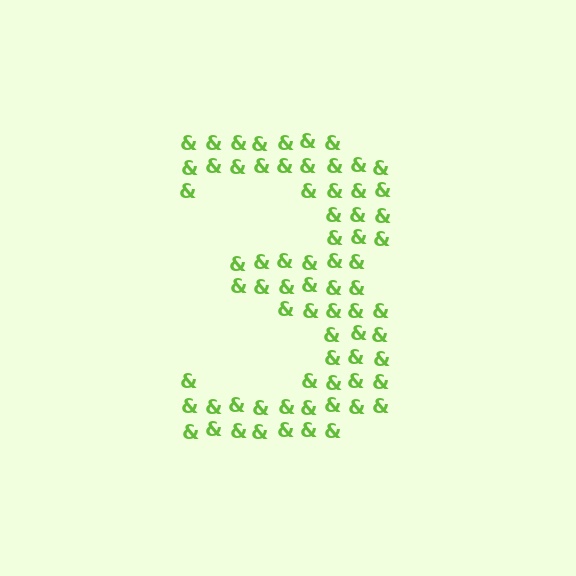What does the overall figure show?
The overall figure shows the digit 3.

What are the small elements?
The small elements are ampersands.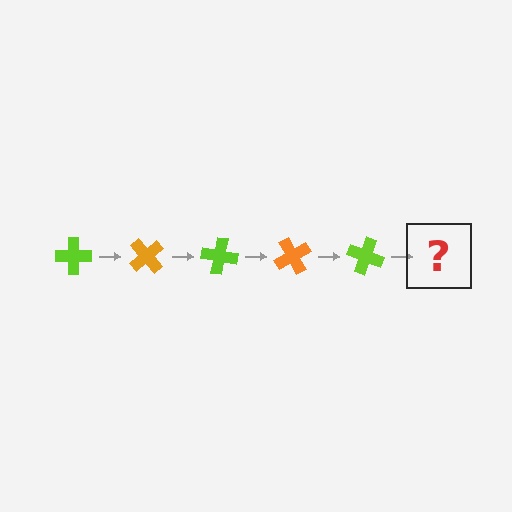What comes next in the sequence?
The next element should be an orange cross, rotated 250 degrees from the start.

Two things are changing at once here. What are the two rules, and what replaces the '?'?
The two rules are that it rotates 50 degrees each step and the color cycles through lime and orange. The '?' should be an orange cross, rotated 250 degrees from the start.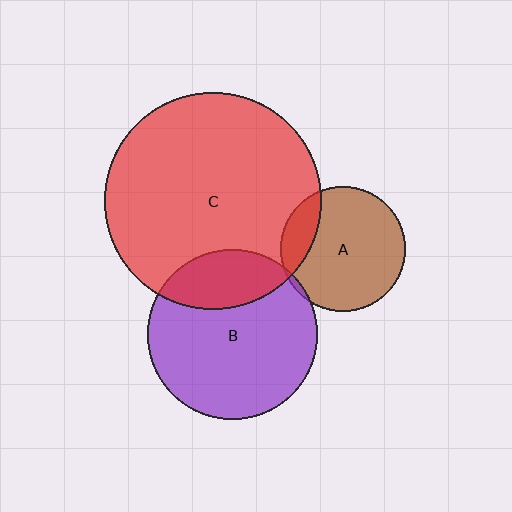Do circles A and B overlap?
Yes.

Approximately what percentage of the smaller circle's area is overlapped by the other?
Approximately 5%.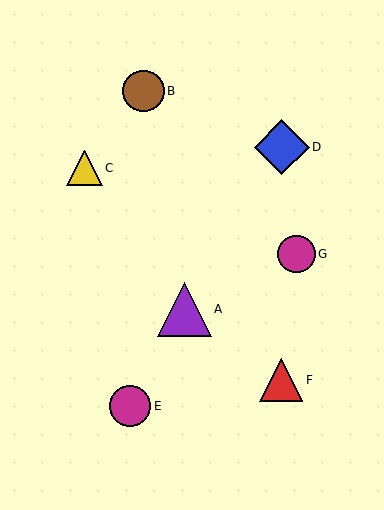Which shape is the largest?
The blue diamond (labeled D) is the largest.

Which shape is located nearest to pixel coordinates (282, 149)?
The blue diamond (labeled D) at (282, 147) is nearest to that location.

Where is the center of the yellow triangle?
The center of the yellow triangle is at (85, 168).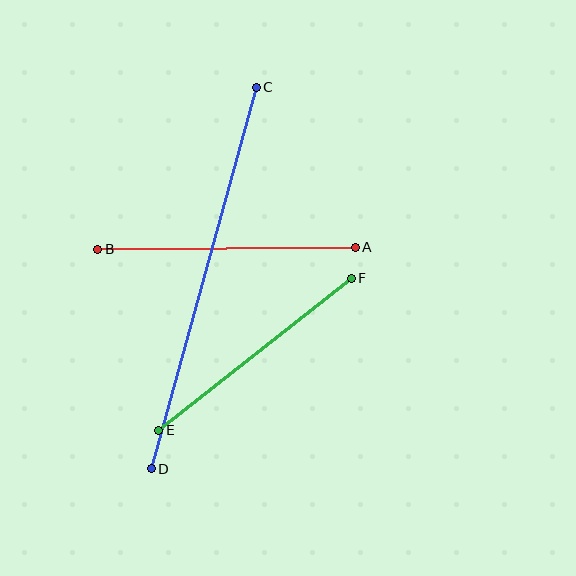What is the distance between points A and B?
The distance is approximately 257 pixels.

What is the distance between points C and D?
The distance is approximately 395 pixels.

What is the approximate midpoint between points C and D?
The midpoint is at approximately (204, 278) pixels.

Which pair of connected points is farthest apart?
Points C and D are farthest apart.